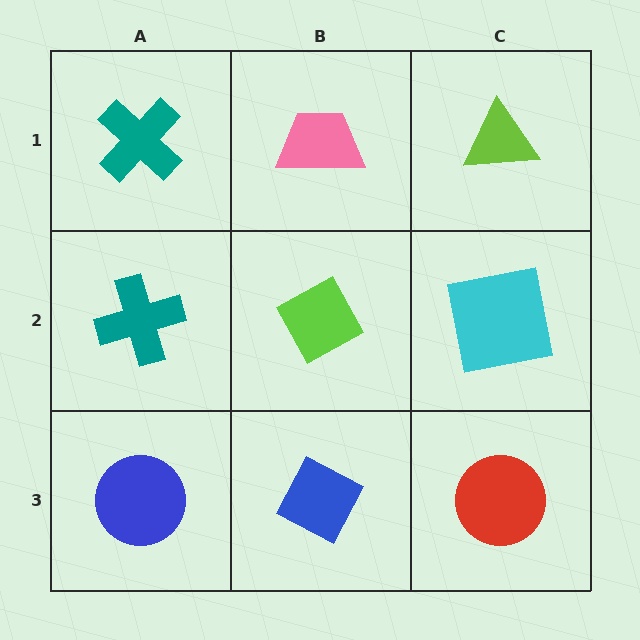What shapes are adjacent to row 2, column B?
A pink trapezoid (row 1, column B), a blue diamond (row 3, column B), a teal cross (row 2, column A), a cyan square (row 2, column C).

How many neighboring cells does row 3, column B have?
3.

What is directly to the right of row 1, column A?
A pink trapezoid.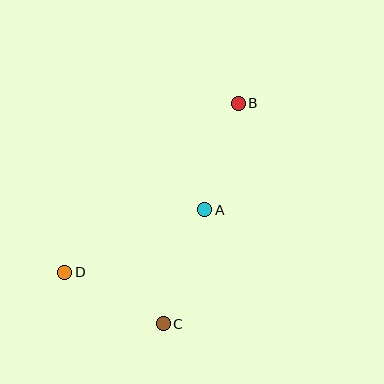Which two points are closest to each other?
Points C and D are closest to each other.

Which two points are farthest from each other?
Points B and D are farthest from each other.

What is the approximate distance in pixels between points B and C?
The distance between B and C is approximately 233 pixels.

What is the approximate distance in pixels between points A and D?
The distance between A and D is approximately 153 pixels.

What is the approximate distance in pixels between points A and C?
The distance between A and C is approximately 121 pixels.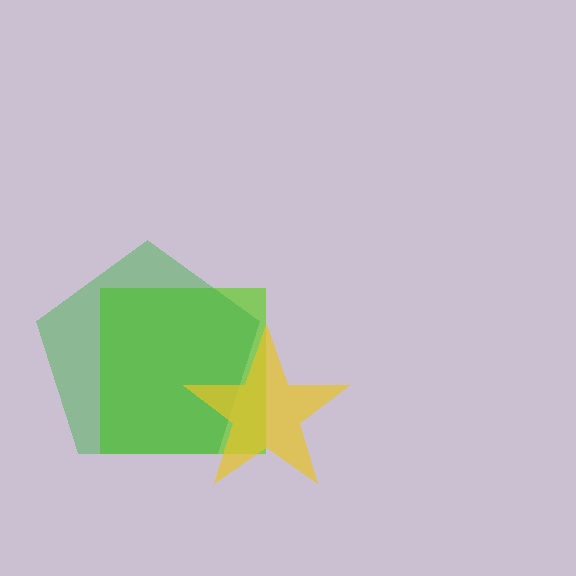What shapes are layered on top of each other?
The layered shapes are: a lime square, a green pentagon, a yellow star.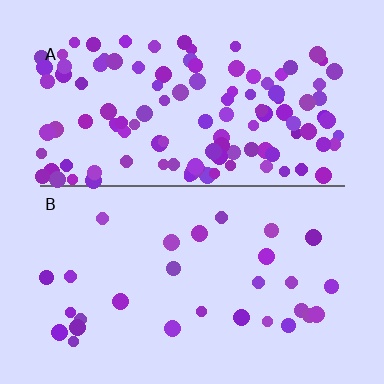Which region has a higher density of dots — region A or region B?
A (the top).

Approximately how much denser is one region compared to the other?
Approximately 4.1× — region A over region B.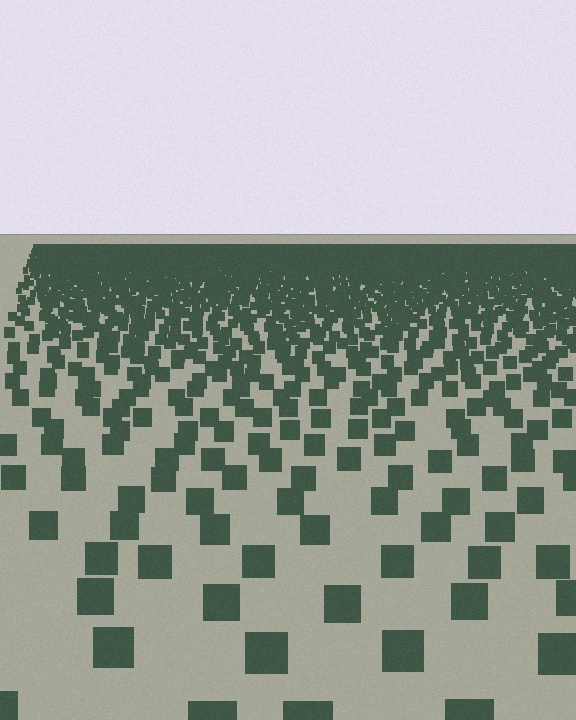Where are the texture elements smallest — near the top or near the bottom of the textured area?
Near the top.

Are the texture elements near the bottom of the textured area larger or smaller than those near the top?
Larger. Near the bottom, elements are closer to the viewer and appear at a bigger on-screen size.